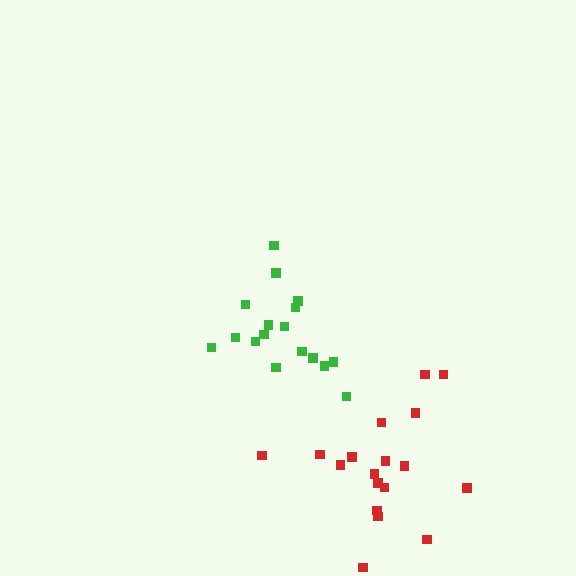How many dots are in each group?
Group 1: 17 dots, Group 2: 18 dots (35 total).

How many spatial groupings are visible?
There are 2 spatial groupings.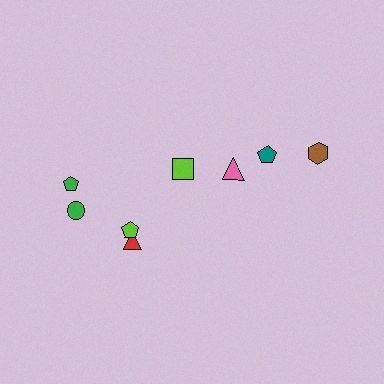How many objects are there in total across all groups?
There are 8 objects.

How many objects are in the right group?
There are 3 objects.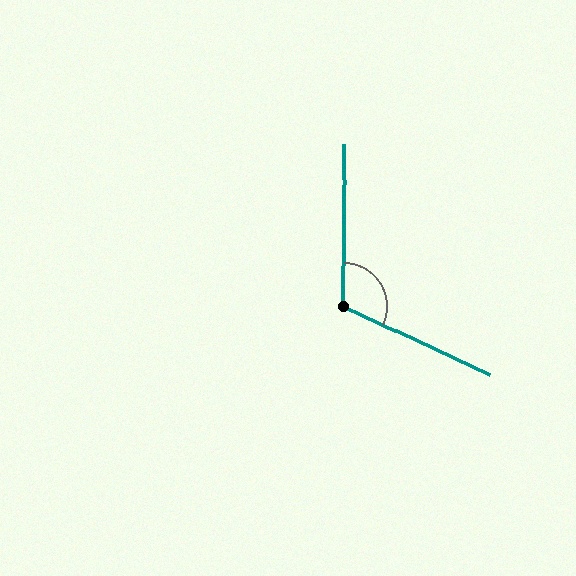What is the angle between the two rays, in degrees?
Approximately 114 degrees.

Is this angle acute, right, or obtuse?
It is obtuse.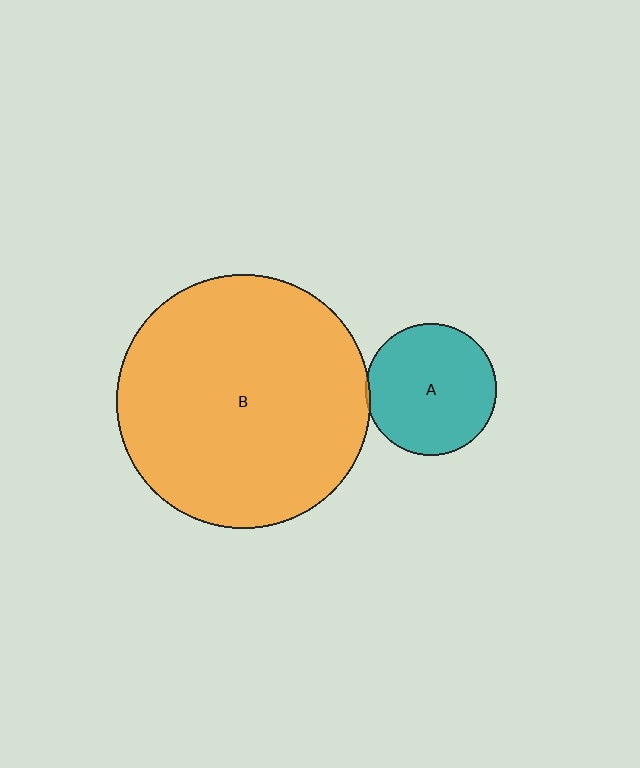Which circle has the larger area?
Circle B (orange).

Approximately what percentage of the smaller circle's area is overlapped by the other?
Approximately 5%.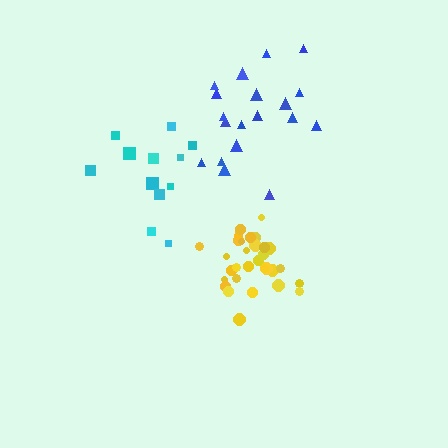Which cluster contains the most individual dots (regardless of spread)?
Yellow (32).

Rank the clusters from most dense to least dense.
yellow, blue, cyan.